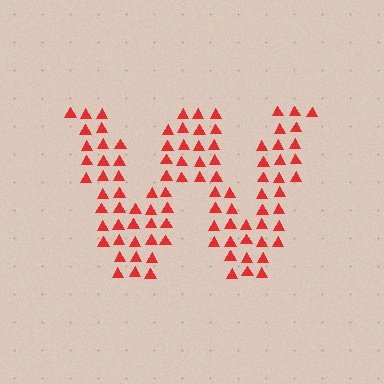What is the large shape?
The large shape is the letter W.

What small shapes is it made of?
It is made of small triangles.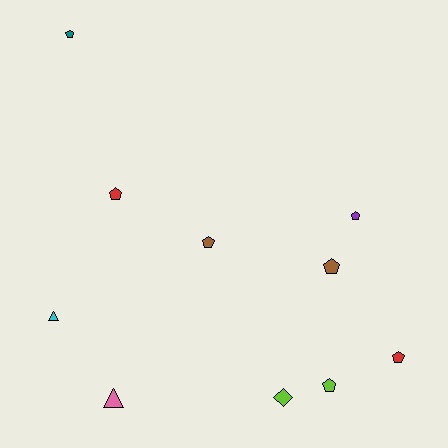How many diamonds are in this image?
There is 1 diamond.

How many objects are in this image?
There are 10 objects.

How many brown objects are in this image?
There are 2 brown objects.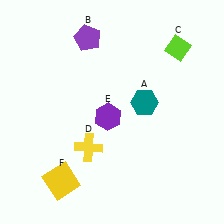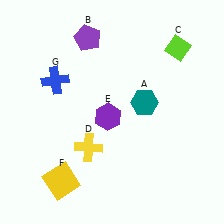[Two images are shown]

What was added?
A blue cross (G) was added in Image 2.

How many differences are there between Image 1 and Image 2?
There is 1 difference between the two images.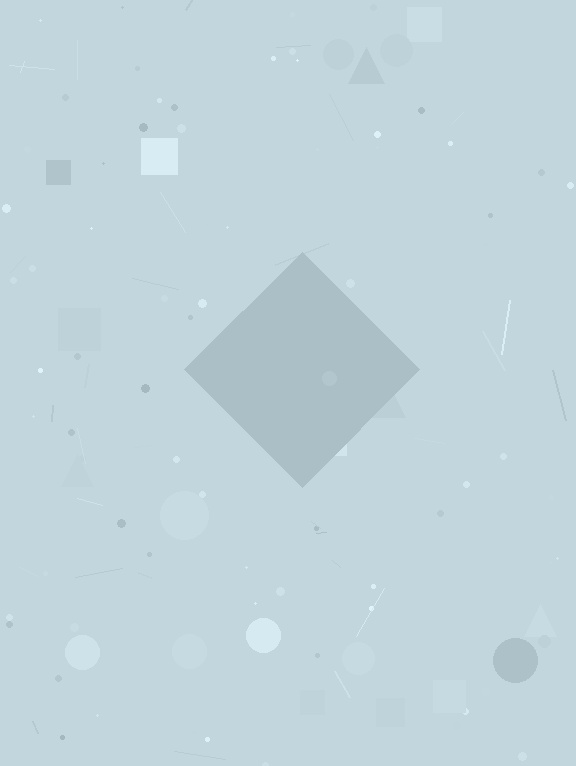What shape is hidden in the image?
A diamond is hidden in the image.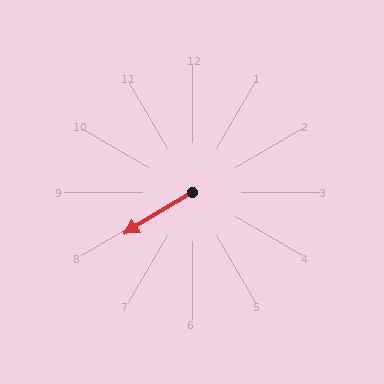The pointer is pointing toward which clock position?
Roughly 8 o'clock.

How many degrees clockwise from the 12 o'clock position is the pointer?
Approximately 239 degrees.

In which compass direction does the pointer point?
Southwest.